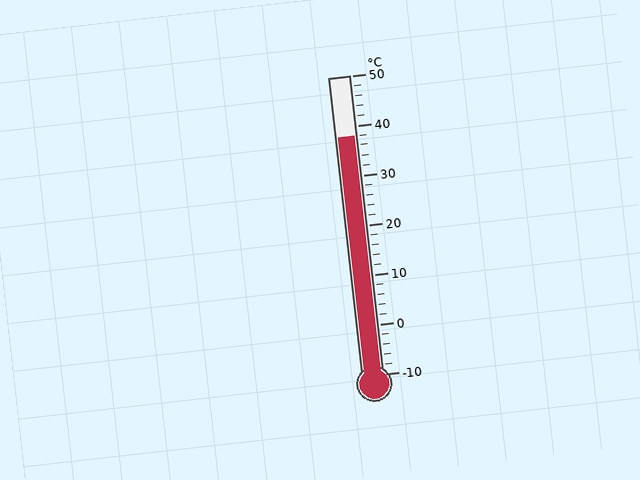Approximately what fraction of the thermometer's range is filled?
The thermometer is filled to approximately 80% of its range.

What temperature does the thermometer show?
The thermometer shows approximately 38°C.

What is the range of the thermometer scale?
The thermometer scale ranges from -10°C to 50°C.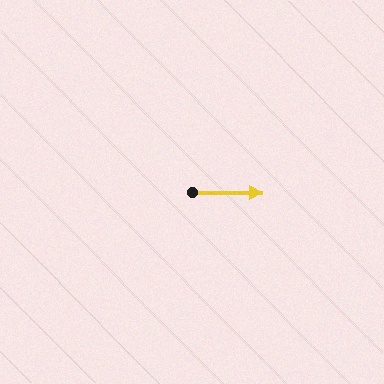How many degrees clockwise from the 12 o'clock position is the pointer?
Approximately 91 degrees.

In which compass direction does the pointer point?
East.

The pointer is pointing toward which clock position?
Roughly 3 o'clock.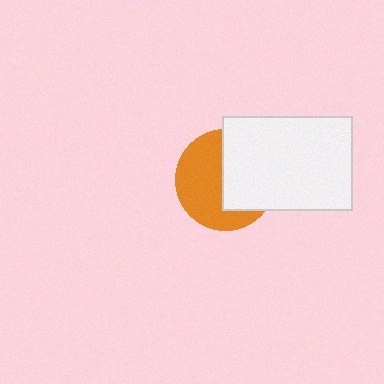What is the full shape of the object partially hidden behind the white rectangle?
The partially hidden object is an orange circle.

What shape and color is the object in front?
The object in front is a white rectangle.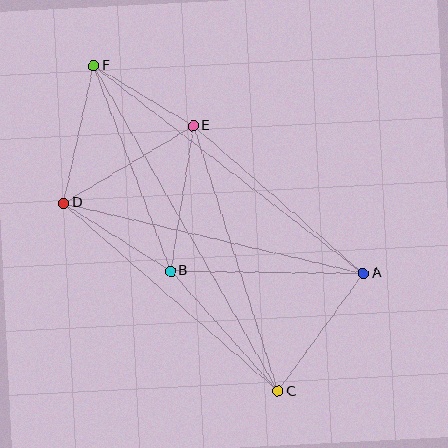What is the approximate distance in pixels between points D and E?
The distance between D and E is approximately 151 pixels.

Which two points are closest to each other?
Points E and F are closest to each other.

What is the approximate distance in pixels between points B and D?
The distance between B and D is approximately 127 pixels.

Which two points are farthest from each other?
Points C and F are farthest from each other.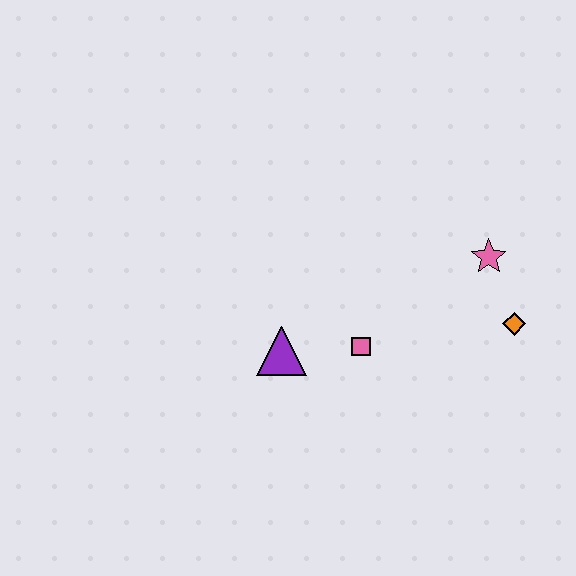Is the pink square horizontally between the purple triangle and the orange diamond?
Yes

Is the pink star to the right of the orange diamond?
No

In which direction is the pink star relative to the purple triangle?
The pink star is to the right of the purple triangle.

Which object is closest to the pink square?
The purple triangle is closest to the pink square.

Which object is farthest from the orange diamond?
The purple triangle is farthest from the orange diamond.